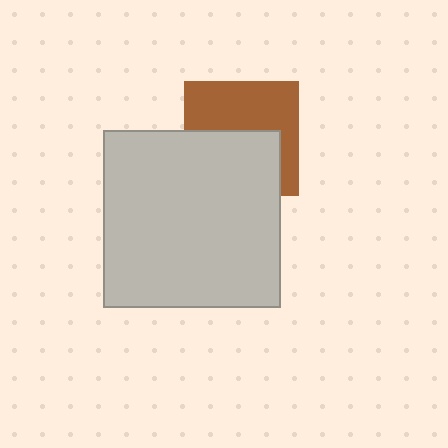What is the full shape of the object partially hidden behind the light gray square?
The partially hidden object is a brown square.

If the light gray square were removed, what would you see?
You would see the complete brown square.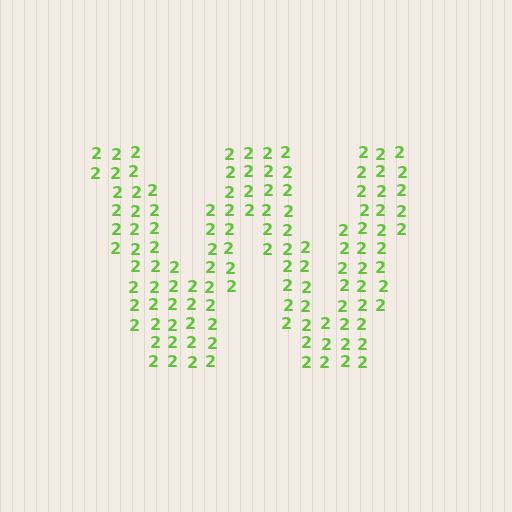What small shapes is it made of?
It is made of small digit 2's.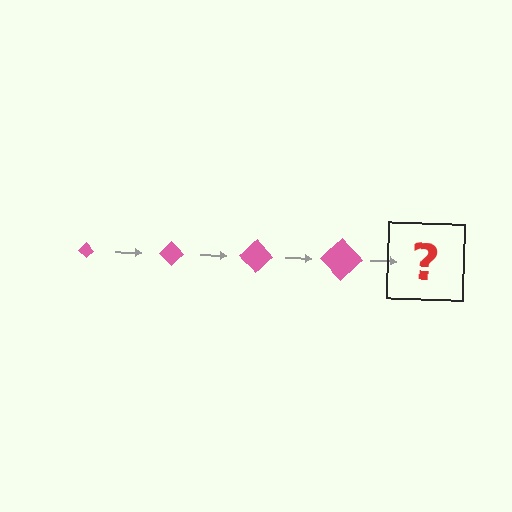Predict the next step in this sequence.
The next step is a pink diamond, larger than the previous one.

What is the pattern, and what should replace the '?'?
The pattern is that the diamond gets progressively larger each step. The '?' should be a pink diamond, larger than the previous one.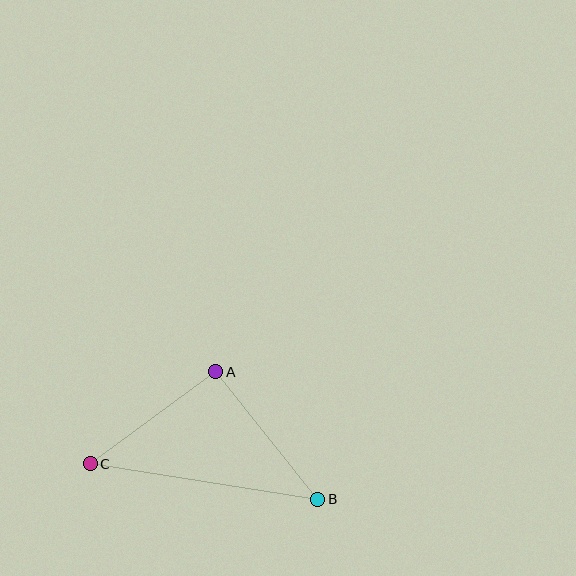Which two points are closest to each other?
Points A and C are closest to each other.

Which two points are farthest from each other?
Points B and C are farthest from each other.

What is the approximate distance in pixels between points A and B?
The distance between A and B is approximately 163 pixels.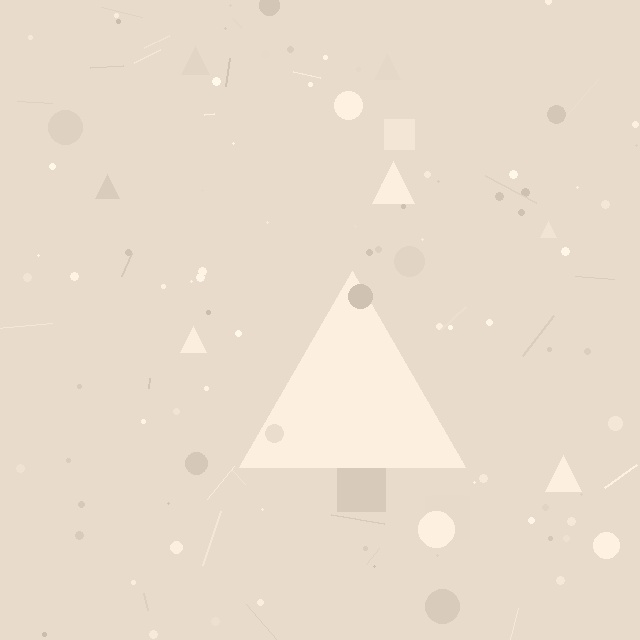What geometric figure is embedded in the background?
A triangle is embedded in the background.